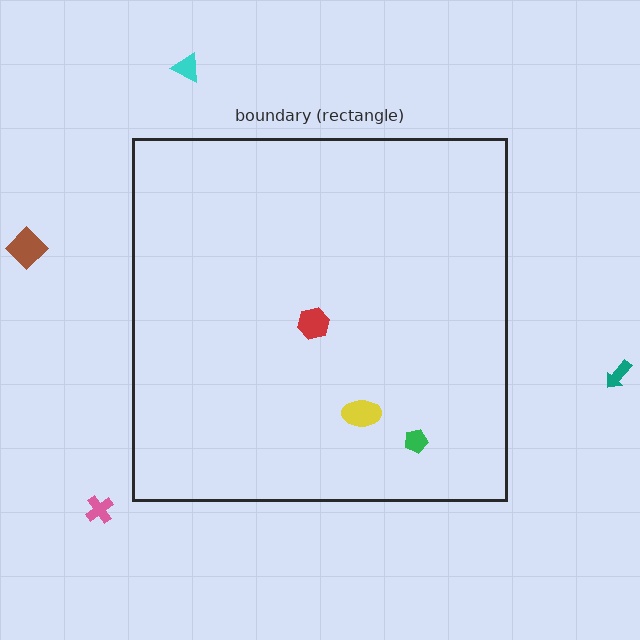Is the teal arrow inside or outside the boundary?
Outside.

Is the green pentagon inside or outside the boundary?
Inside.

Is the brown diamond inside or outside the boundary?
Outside.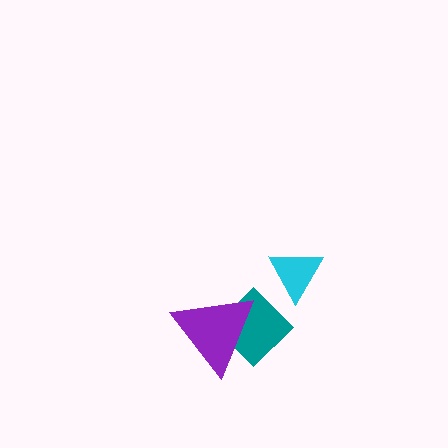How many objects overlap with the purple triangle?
1 object overlaps with the purple triangle.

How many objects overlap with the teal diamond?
1 object overlaps with the teal diamond.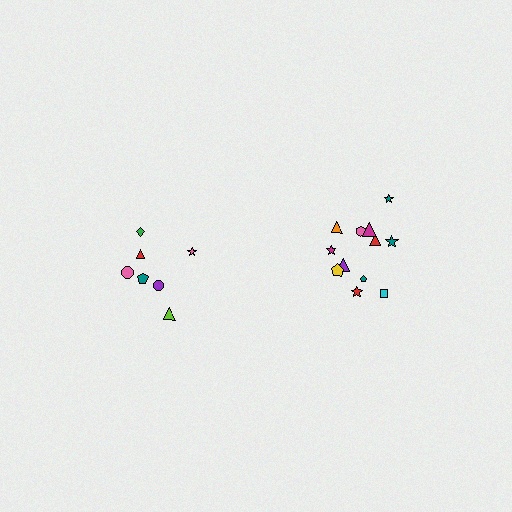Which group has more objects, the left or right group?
The right group.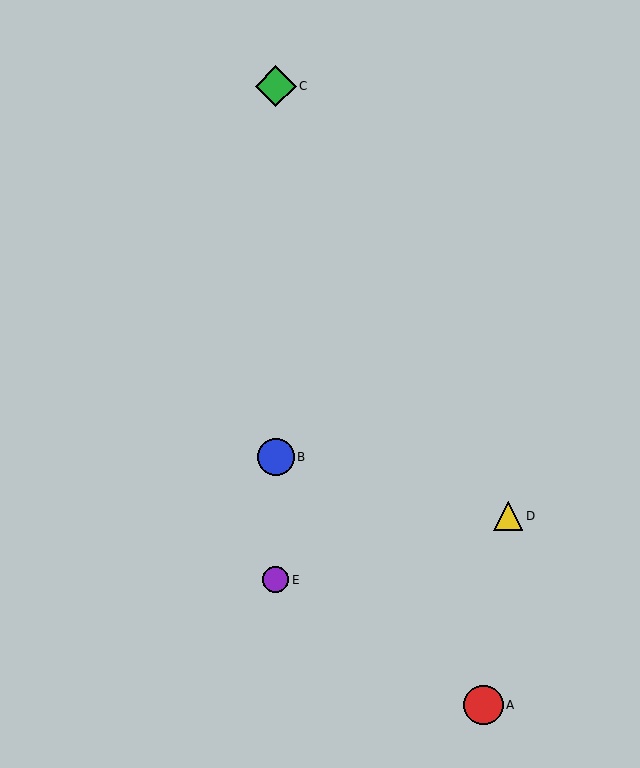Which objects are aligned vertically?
Objects B, C, E are aligned vertically.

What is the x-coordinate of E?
Object E is at x≈276.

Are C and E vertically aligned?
Yes, both are at x≈276.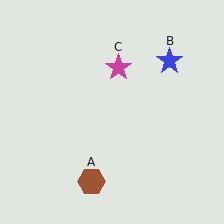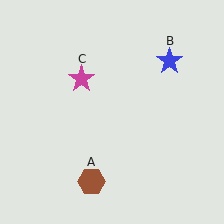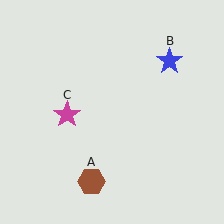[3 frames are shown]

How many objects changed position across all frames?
1 object changed position: magenta star (object C).